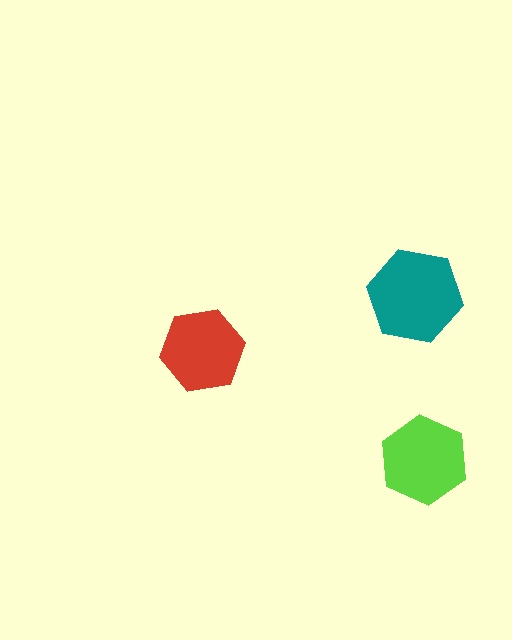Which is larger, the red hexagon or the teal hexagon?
The teal one.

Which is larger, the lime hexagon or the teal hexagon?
The teal one.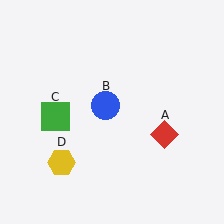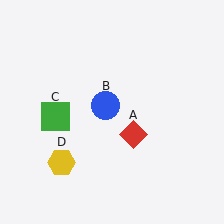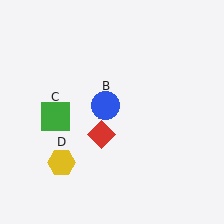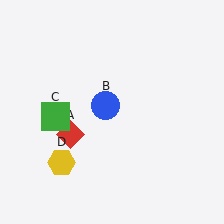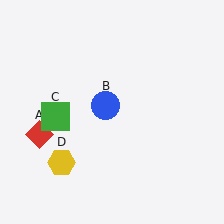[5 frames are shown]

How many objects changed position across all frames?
1 object changed position: red diamond (object A).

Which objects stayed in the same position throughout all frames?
Blue circle (object B) and green square (object C) and yellow hexagon (object D) remained stationary.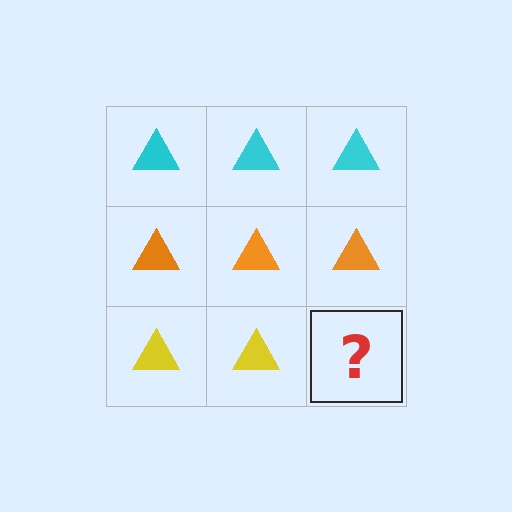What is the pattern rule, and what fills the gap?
The rule is that each row has a consistent color. The gap should be filled with a yellow triangle.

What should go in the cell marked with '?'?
The missing cell should contain a yellow triangle.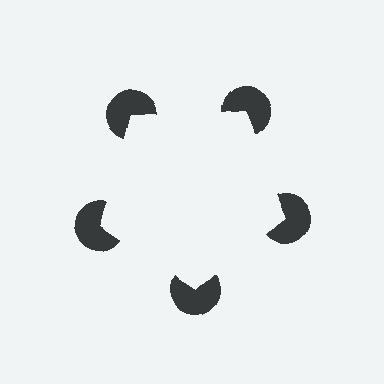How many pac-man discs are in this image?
There are 5 — one at each vertex of the illusory pentagon.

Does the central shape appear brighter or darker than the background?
It typically appears slightly brighter than the background, even though no actual brightness change is drawn.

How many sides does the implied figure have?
5 sides.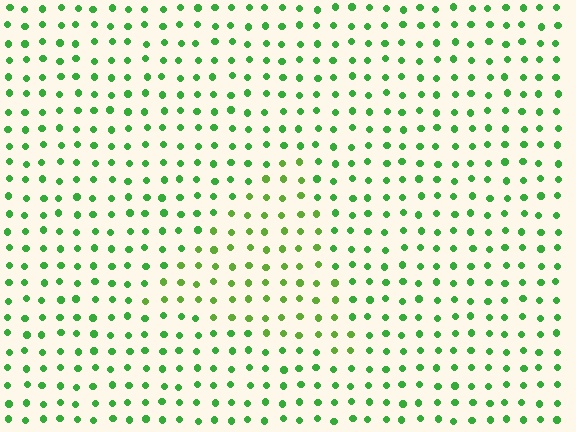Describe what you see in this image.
The image is filled with small green elements in a uniform arrangement. A triangle-shaped region is visible where the elements are tinted to a slightly different hue, forming a subtle color boundary.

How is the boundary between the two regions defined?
The boundary is defined purely by a slight shift in hue (about 23 degrees). Spacing, size, and orientation are identical on both sides.